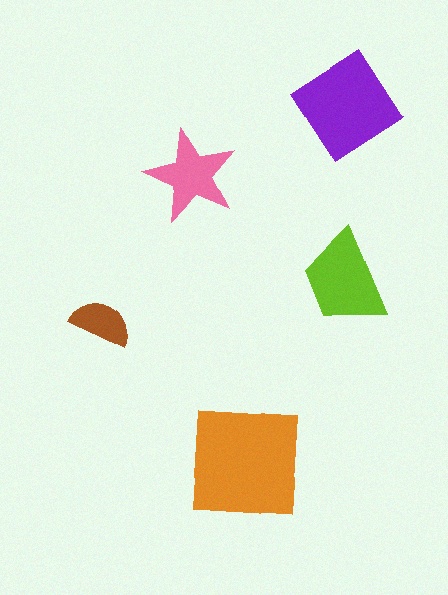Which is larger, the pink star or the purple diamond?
The purple diamond.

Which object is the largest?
The orange square.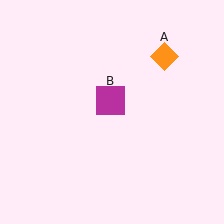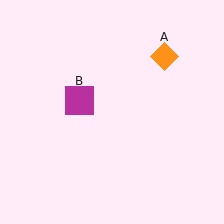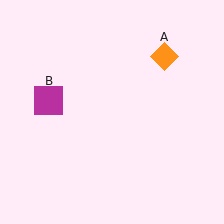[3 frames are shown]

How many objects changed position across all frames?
1 object changed position: magenta square (object B).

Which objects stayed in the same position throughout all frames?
Orange diamond (object A) remained stationary.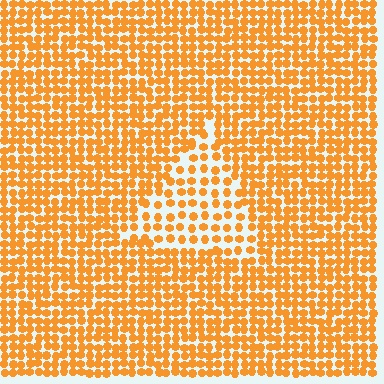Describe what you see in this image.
The image contains small orange elements arranged at two different densities. A triangle-shaped region is visible where the elements are less densely packed than the surrounding area.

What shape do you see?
I see a triangle.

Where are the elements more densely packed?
The elements are more densely packed outside the triangle boundary.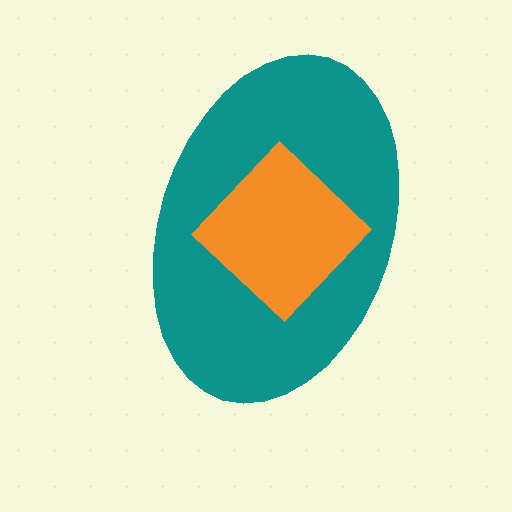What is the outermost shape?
The teal ellipse.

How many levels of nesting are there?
2.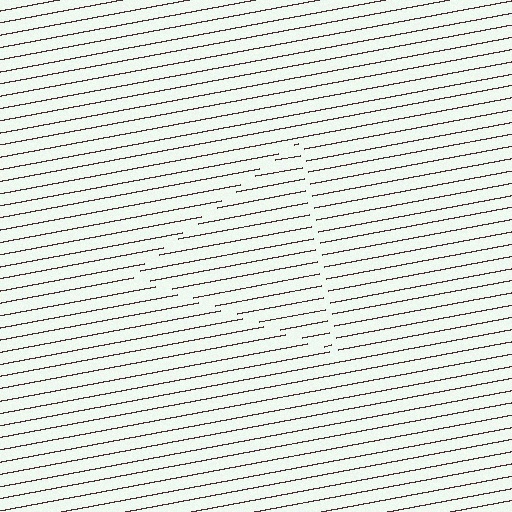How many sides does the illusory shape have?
3 sides — the line-ends trace a triangle.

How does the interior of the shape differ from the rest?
The interior of the shape contains the same grating, shifted by half a period — the contour is defined by the phase discontinuity where line-ends from the inner and outer gratings abut.